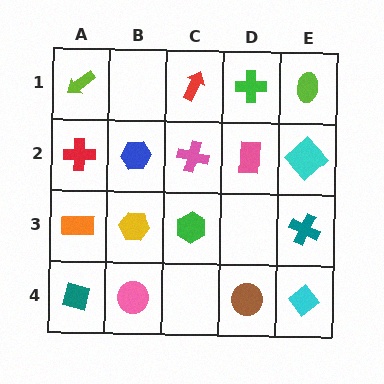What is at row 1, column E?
A lime ellipse.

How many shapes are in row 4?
4 shapes.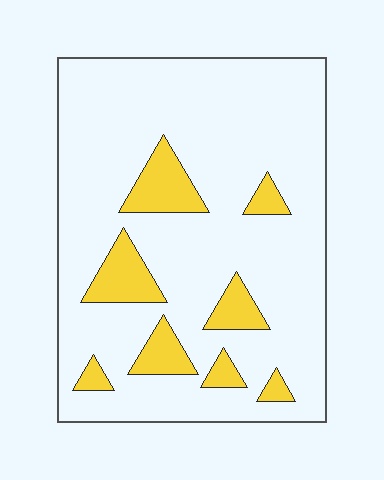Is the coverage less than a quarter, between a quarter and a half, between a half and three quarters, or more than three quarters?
Less than a quarter.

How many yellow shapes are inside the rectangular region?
8.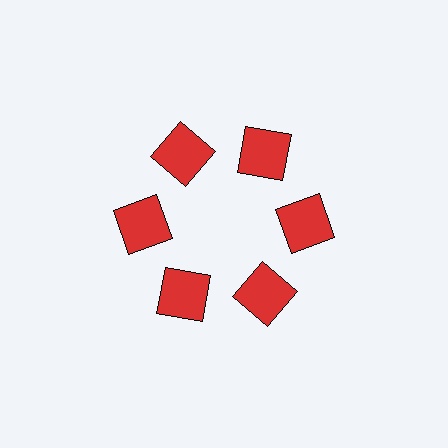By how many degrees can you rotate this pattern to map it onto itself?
The pattern maps onto itself every 60 degrees of rotation.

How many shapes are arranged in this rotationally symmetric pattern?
There are 6 shapes, arranged in 6 groups of 1.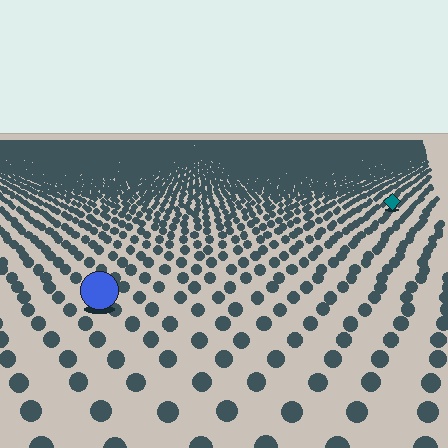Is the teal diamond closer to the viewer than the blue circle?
No. The blue circle is closer — you can tell from the texture gradient: the ground texture is coarser near it.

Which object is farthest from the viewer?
The teal diamond is farthest from the viewer. It appears smaller and the ground texture around it is denser.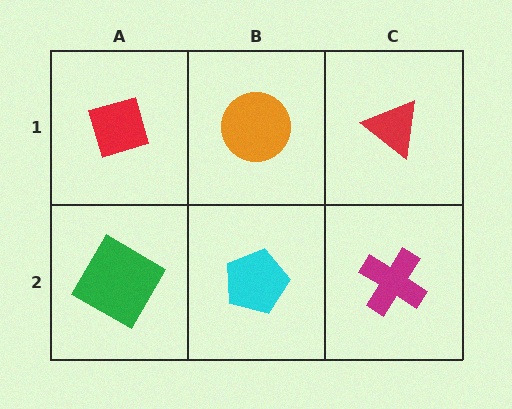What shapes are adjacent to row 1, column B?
A cyan pentagon (row 2, column B), a red diamond (row 1, column A), a red triangle (row 1, column C).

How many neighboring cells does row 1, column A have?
2.